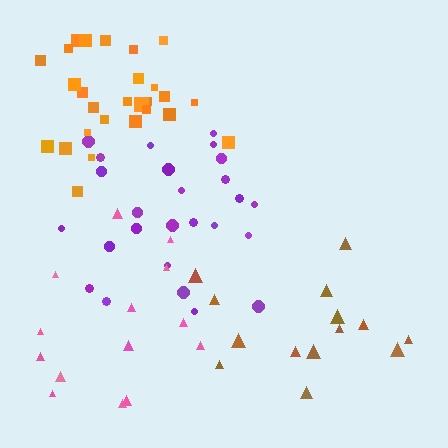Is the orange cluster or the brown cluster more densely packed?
Orange.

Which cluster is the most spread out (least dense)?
Pink.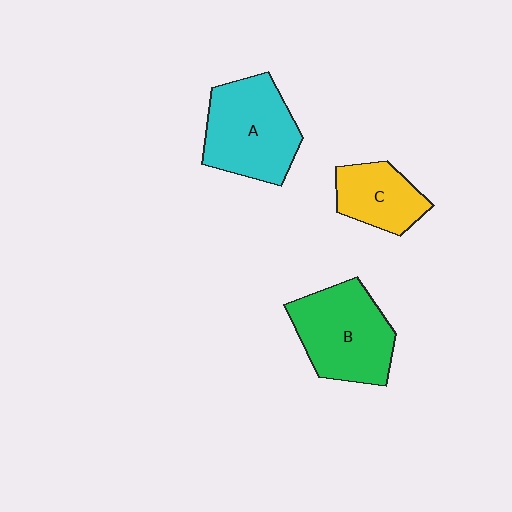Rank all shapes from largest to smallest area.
From largest to smallest: A (cyan), B (green), C (yellow).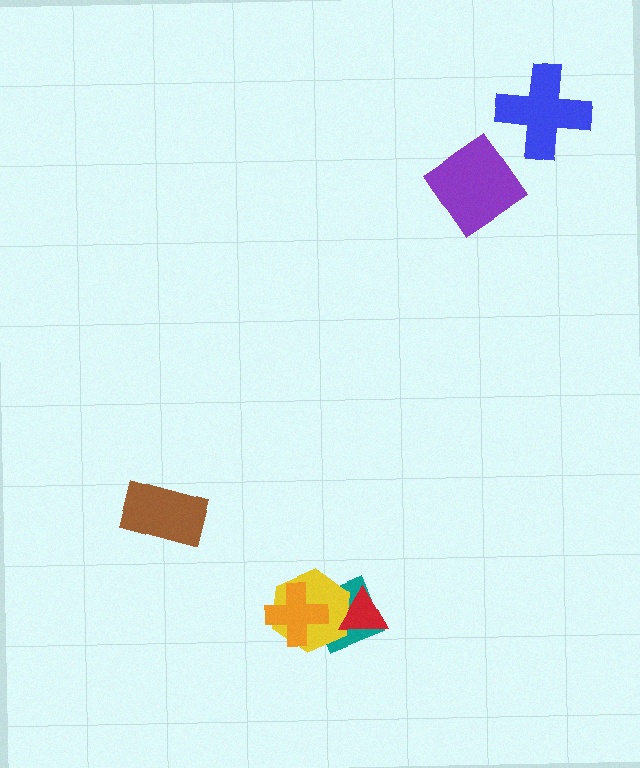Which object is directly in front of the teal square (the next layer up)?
The yellow hexagon is directly in front of the teal square.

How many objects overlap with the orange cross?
2 objects overlap with the orange cross.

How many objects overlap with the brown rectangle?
0 objects overlap with the brown rectangle.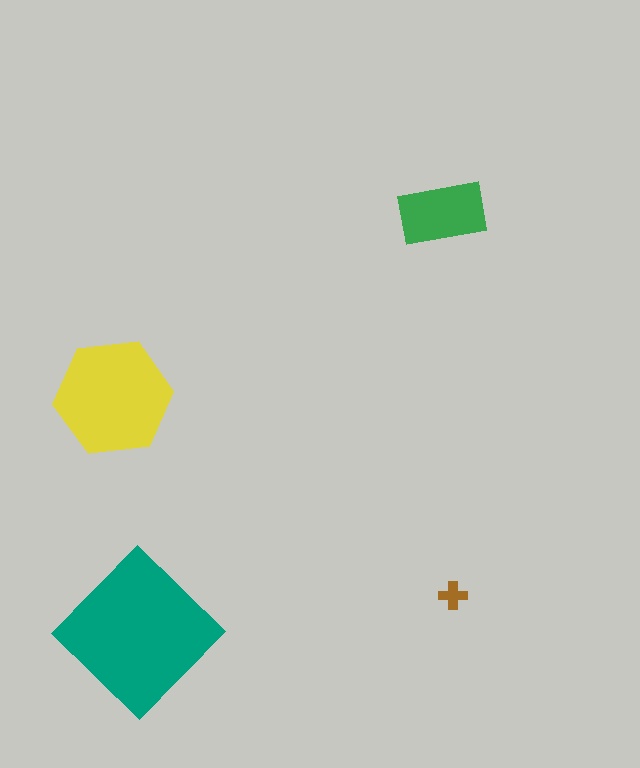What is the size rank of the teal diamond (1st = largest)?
1st.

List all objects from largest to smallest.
The teal diamond, the yellow hexagon, the green rectangle, the brown cross.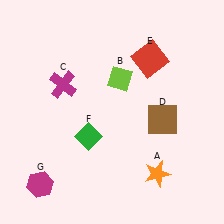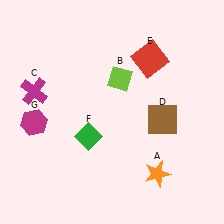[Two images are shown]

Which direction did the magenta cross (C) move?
The magenta cross (C) moved left.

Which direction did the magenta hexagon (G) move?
The magenta hexagon (G) moved up.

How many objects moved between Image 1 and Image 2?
2 objects moved between the two images.